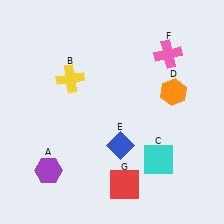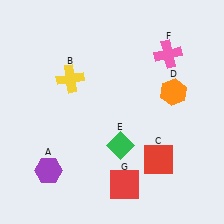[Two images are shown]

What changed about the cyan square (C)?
In Image 1, C is cyan. In Image 2, it changed to red.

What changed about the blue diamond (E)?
In Image 1, E is blue. In Image 2, it changed to green.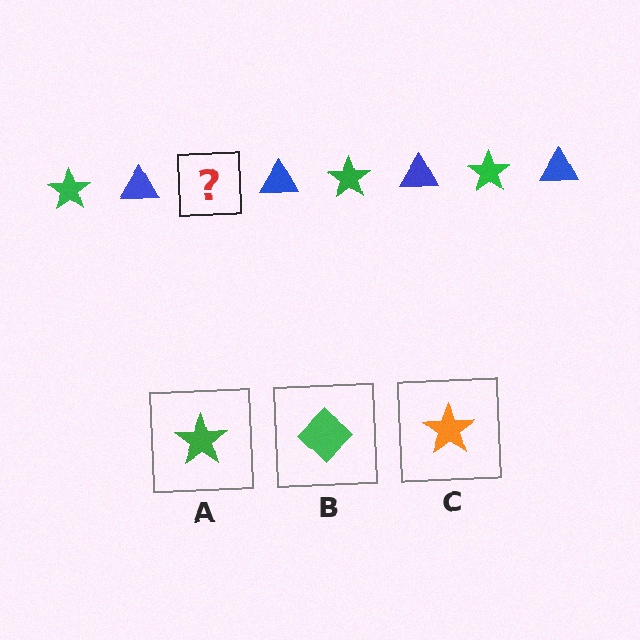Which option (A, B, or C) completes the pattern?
A.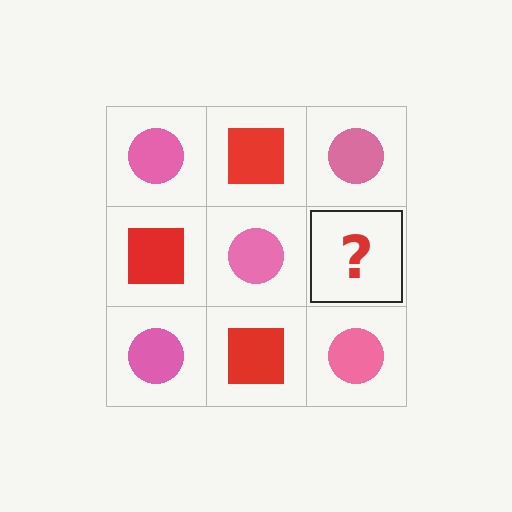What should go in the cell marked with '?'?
The missing cell should contain a red square.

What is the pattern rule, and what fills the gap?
The rule is that it alternates pink circle and red square in a checkerboard pattern. The gap should be filled with a red square.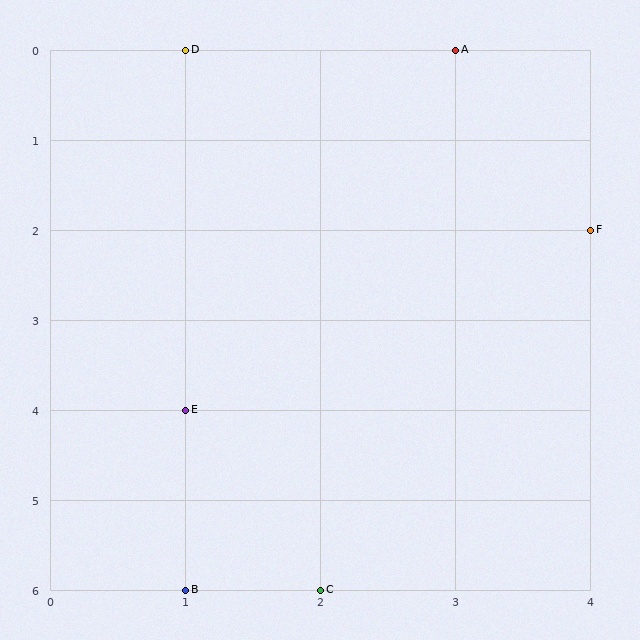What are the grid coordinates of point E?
Point E is at grid coordinates (1, 4).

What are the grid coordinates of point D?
Point D is at grid coordinates (1, 0).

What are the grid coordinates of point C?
Point C is at grid coordinates (2, 6).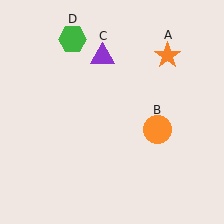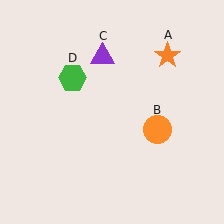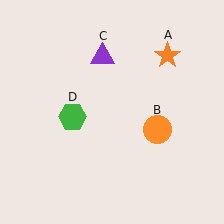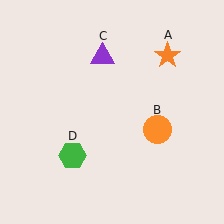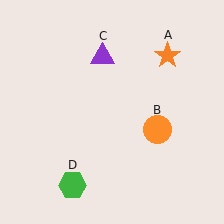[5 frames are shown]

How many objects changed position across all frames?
1 object changed position: green hexagon (object D).